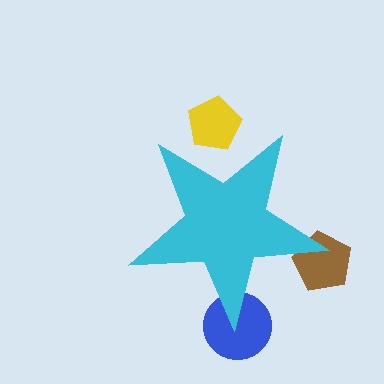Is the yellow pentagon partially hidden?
Yes, the yellow pentagon is partially hidden behind the cyan star.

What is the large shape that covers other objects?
A cyan star.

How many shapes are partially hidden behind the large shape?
3 shapes are partially hidden.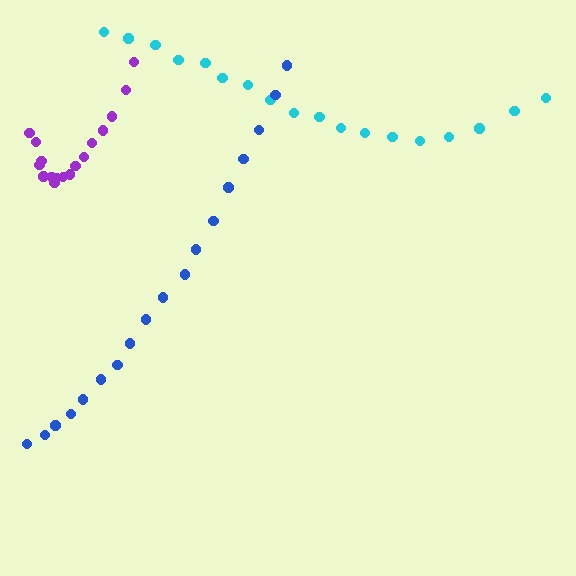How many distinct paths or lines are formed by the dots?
There are 3 distinct paths.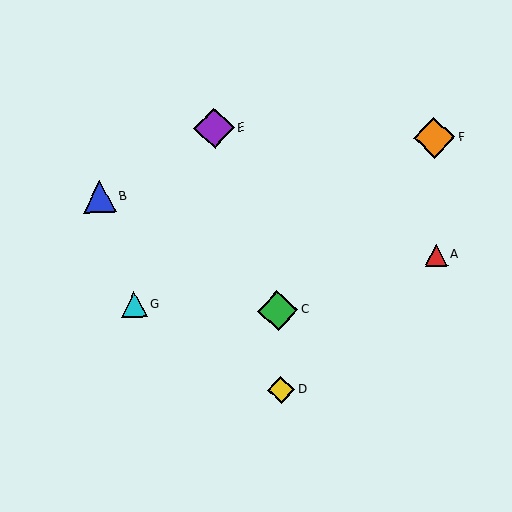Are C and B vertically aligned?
No, C is at x≈278 and B is at x≈100.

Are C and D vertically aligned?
Yes, both are at x≈278.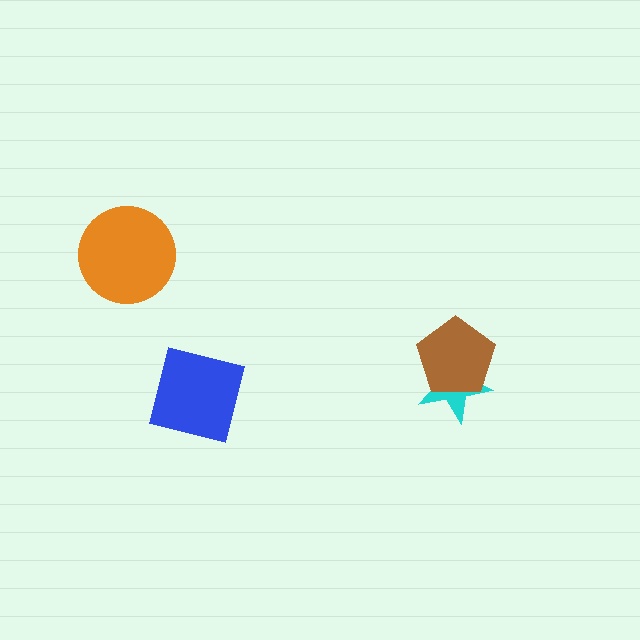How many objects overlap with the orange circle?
0 objects overlap with the orange circle.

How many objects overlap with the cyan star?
1 object overlaps with the cyan star.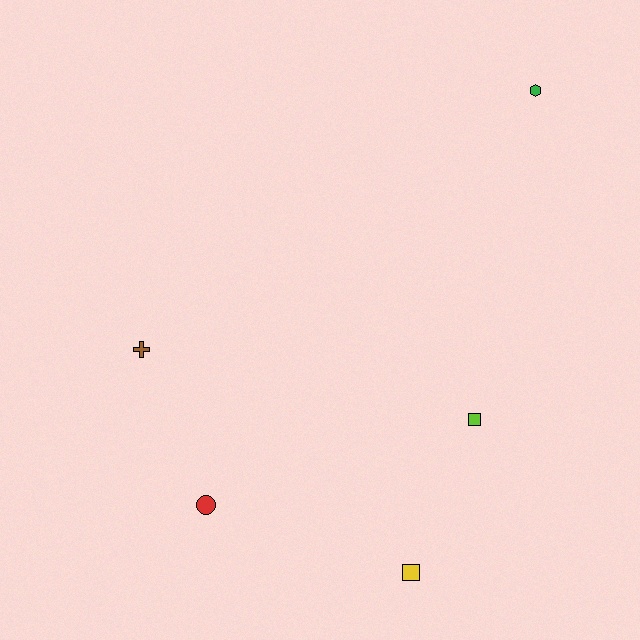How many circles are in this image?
There is 1 circle.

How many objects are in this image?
There are 5 objects.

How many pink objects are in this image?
There are no pink objects.